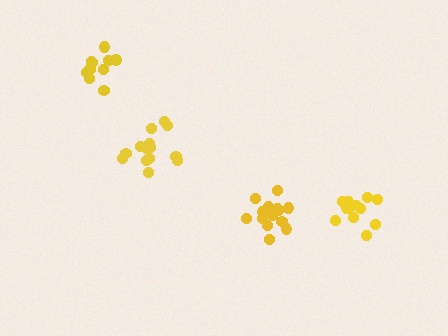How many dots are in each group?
Group 1: 15 dots, Group 2: 12 dots, Group 3: 15 dots, Group 4: 10 dots (52 total).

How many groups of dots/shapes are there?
There are 4 groups.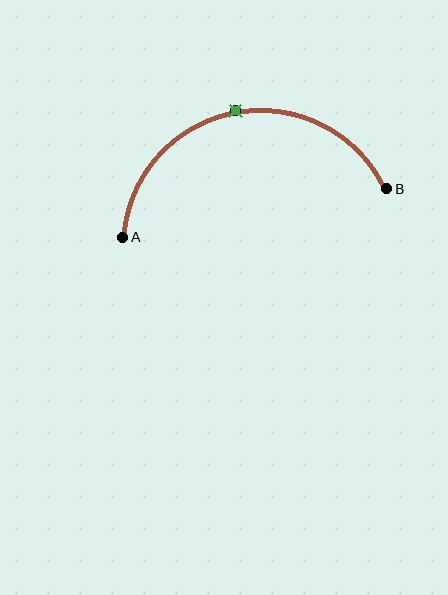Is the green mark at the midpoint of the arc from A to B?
Yes. The green mark lies on the arc at equal arc-length from both A and B — it is the arc midpoint.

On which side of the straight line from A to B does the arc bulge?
The arc bulges above the straight line connecting A and B.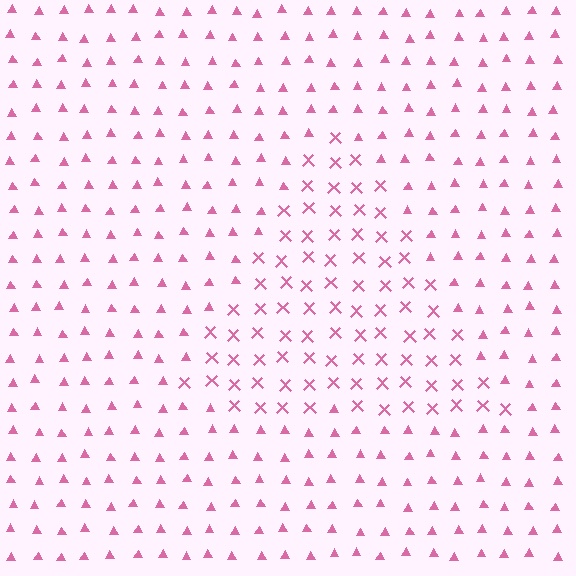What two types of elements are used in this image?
The image uses X marks inside the triangle region and triangles outside it.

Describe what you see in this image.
The image is filled with small pink elements arranged in a uniform grid. A triangle-shaped region contains X marks, while the surrounding area contains triangles. The boundary is defined purely by the change in element shape.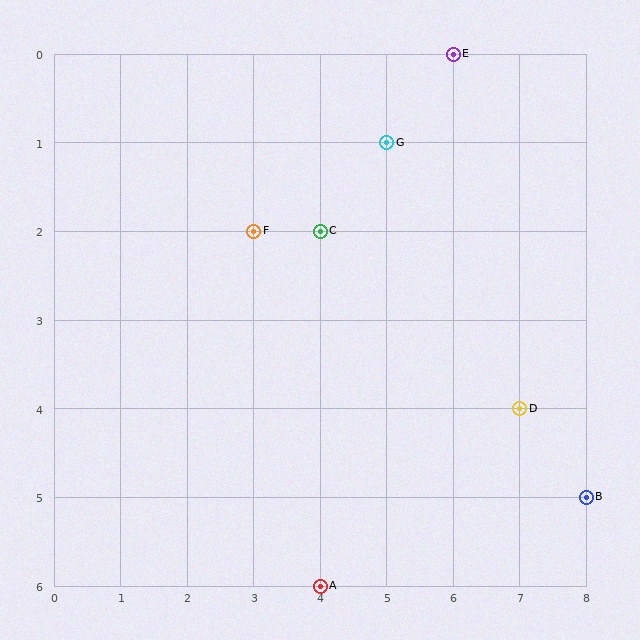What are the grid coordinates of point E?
Point E is at grid coordinates (6, 0).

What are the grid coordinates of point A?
Point A is at grid coordinates (4, 6).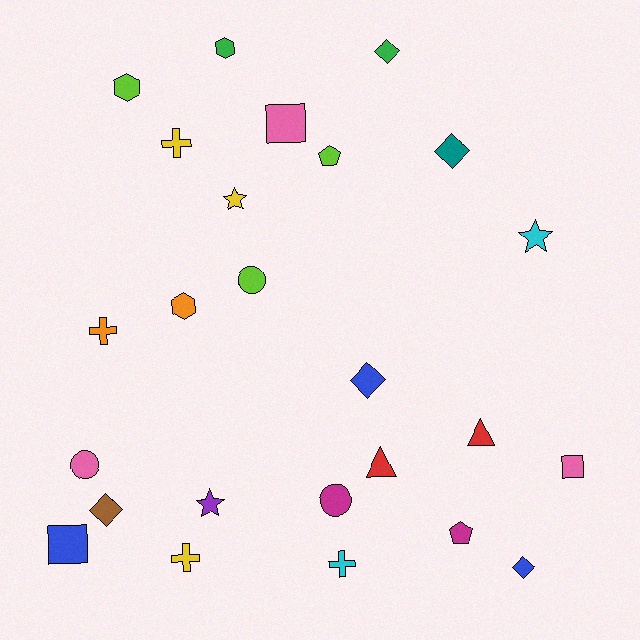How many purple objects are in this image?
There is 1 purple object.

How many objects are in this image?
There are 25 objects.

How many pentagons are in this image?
There are 2 pentagons.